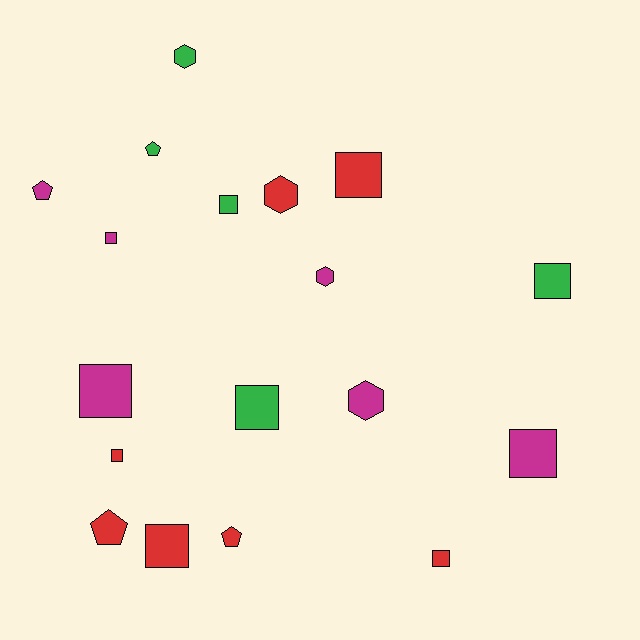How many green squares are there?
There are 3 green squares.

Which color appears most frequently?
Red, with 7 objects.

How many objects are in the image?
There are 18 objects.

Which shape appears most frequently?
Square, with 10 objects.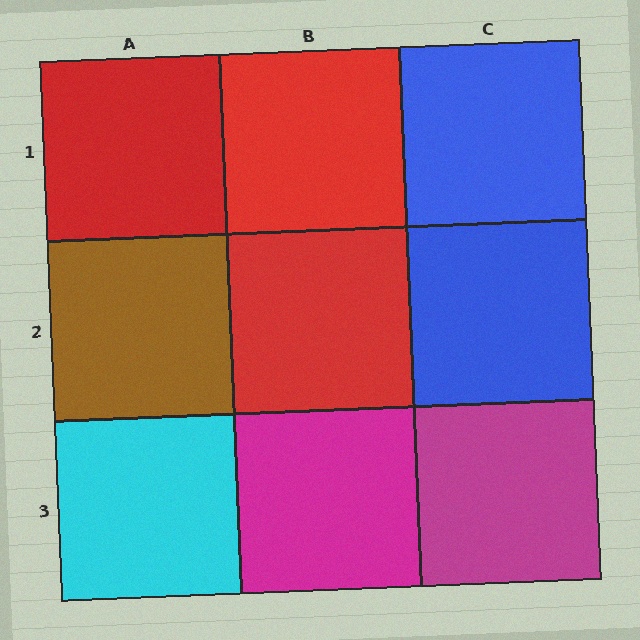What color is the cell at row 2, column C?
Blue.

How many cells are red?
3 cells are red.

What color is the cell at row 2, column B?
Red.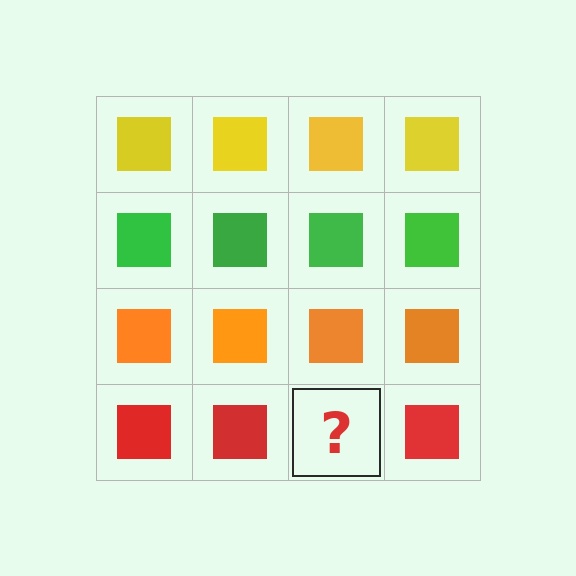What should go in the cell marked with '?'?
The missing cell should contain a red square.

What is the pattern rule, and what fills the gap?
The rule is that each row has a consistent color. The gap should be filled with a red square.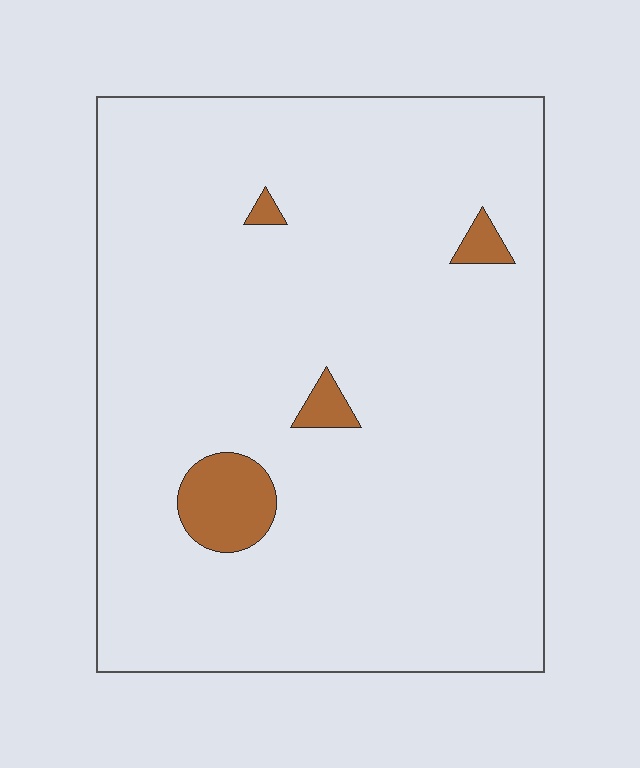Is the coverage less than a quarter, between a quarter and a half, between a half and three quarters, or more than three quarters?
Less than a quarter.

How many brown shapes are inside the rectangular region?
4.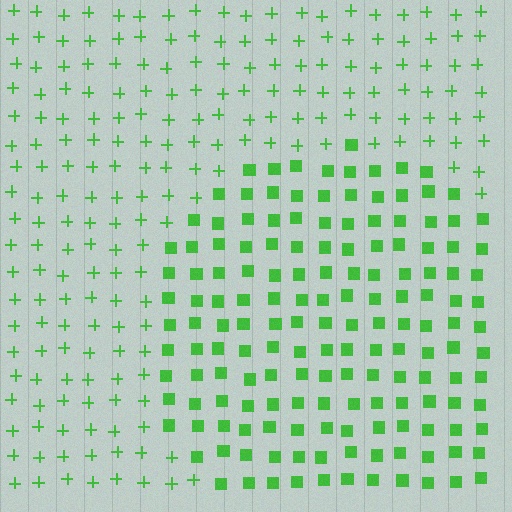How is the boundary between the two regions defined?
The boundary is defined by a change in element shape: squares inside vs. plus signs outside. All elements share the same color and spacing.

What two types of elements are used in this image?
The image uses squares inside the circle region and plus signs outside it.